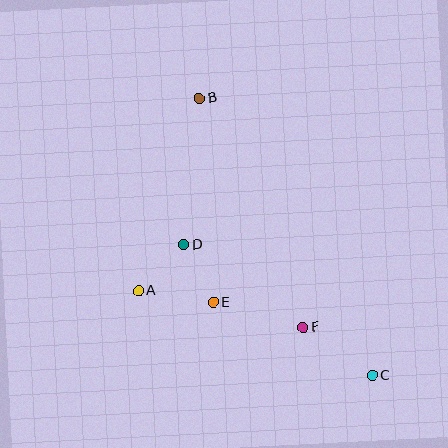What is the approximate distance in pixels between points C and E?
The distance between C and E is approximately 175 pixels.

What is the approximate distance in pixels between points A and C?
The distance between A and C is approximately 248 pixels.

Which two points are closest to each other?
Points A and D are closest to each other.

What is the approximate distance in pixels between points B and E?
The distance between B and E is approximately 205 pixels.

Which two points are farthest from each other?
Points B and C are farthest from each other.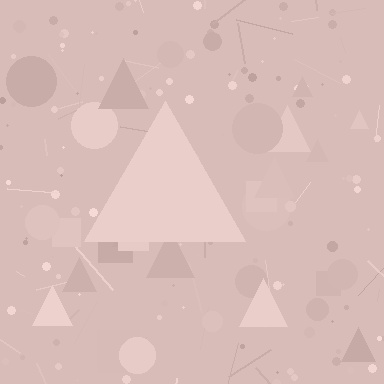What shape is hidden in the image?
A triangle is hidden in the image.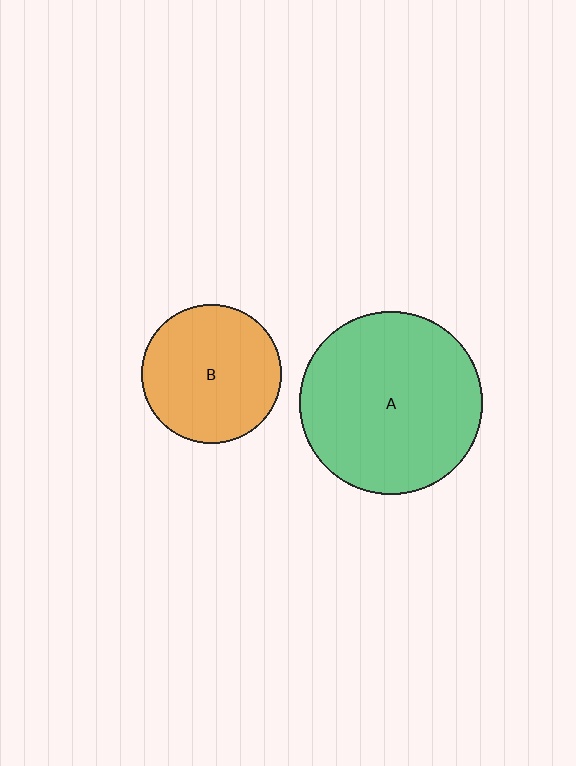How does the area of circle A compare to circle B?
Approximately 1.7 times.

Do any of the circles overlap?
No, none of the circles overlap.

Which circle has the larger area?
Circle A (green).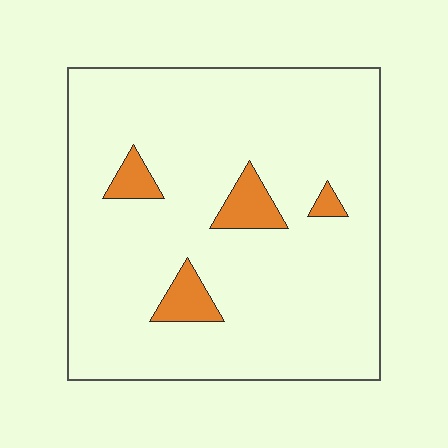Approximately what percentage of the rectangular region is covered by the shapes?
Approximately 10%.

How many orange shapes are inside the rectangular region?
4.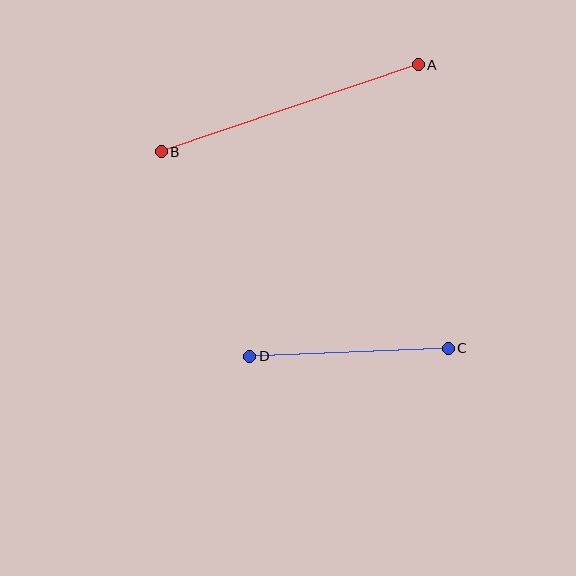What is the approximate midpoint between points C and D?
The midpoint is at approximately (349, 352) pixels.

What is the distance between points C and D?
The distance is approximately 199 pixels.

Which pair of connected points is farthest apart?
Points A and B are farthest apart.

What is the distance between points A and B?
The distance is approximately 271 pixels.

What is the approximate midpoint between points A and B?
The midpoint is at approximately (290, 108) pixels.